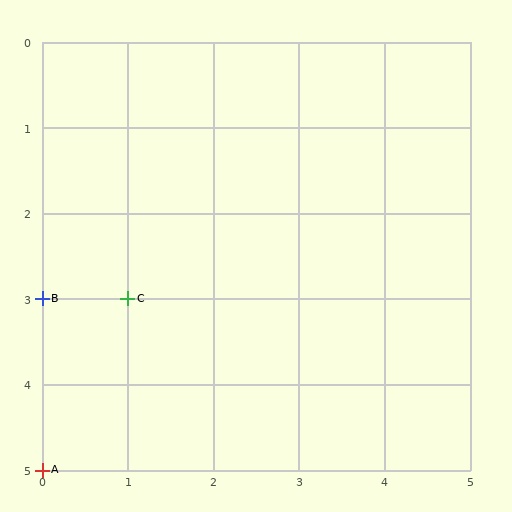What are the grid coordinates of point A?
Point A is at grid coordinates (0, 5).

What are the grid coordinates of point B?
Point B is at grid coordinates (0, 3).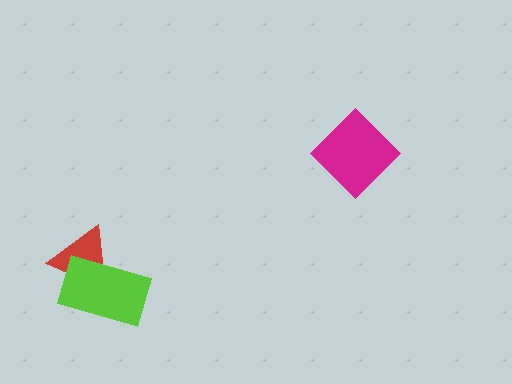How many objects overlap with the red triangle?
1 object overlaps with the red triangle.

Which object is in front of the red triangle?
The lime rectangle is in front of the red triangle.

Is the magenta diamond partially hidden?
No, no other shape covers it.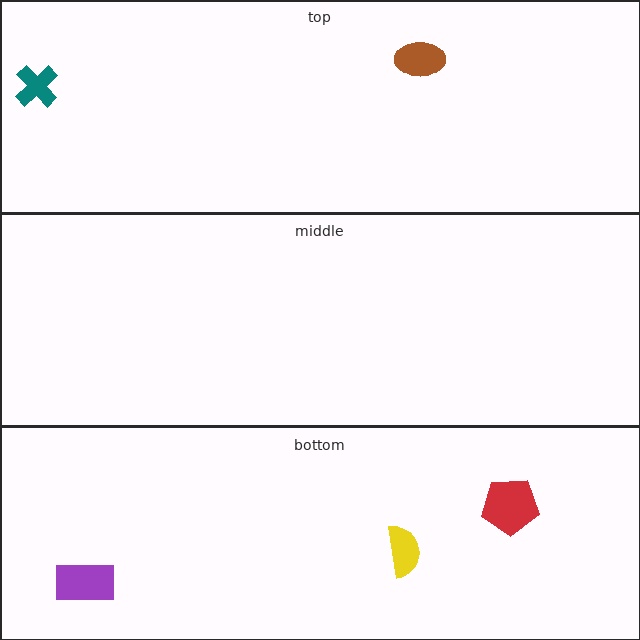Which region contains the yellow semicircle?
The bottom region.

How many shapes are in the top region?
2.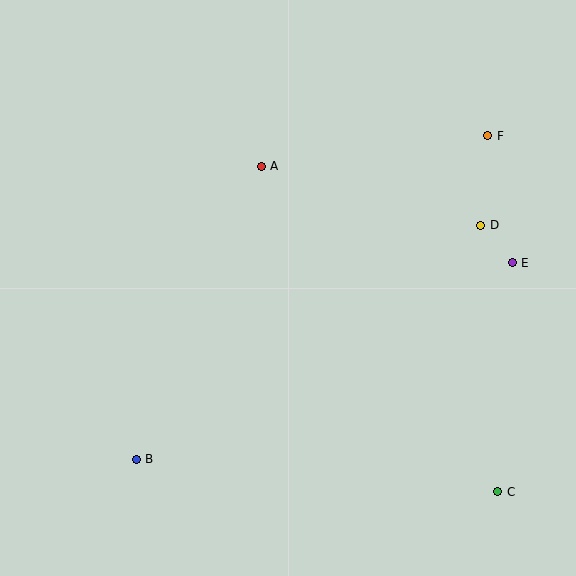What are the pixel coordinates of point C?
Point C is at (498, 492).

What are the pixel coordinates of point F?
Point F is at (488, 136).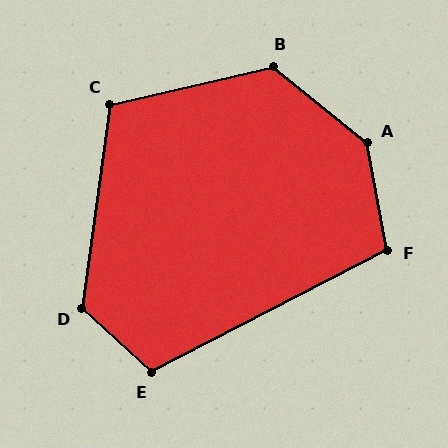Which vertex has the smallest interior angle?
F, at approximately 107 degrees.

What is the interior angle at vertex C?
Approximately 111 degrees (obtuse).